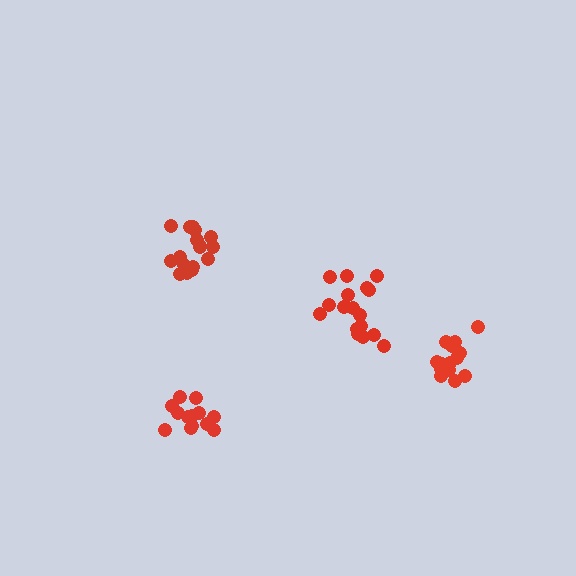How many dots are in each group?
Group 1: 17 dots, Group 2: 17 dots, Group 3: 15 dots, Group 4: 13 dots (62 total).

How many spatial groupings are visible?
There are 4 spatial groupings.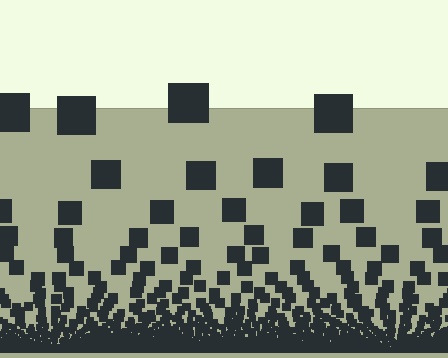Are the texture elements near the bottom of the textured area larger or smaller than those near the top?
Smaller. The gradient is inverted — elements near the bottom are smaller and denser.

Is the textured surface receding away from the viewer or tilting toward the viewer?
The surface appears to tilt toward the viewer. Texture elements get larger and sparser toward the top.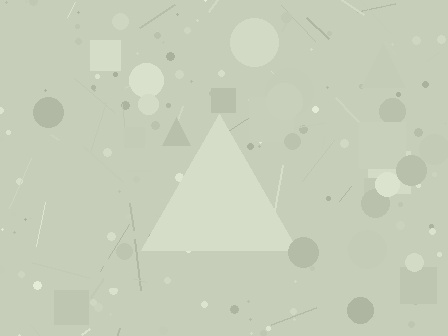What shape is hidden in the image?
A triangle is hidden in the image.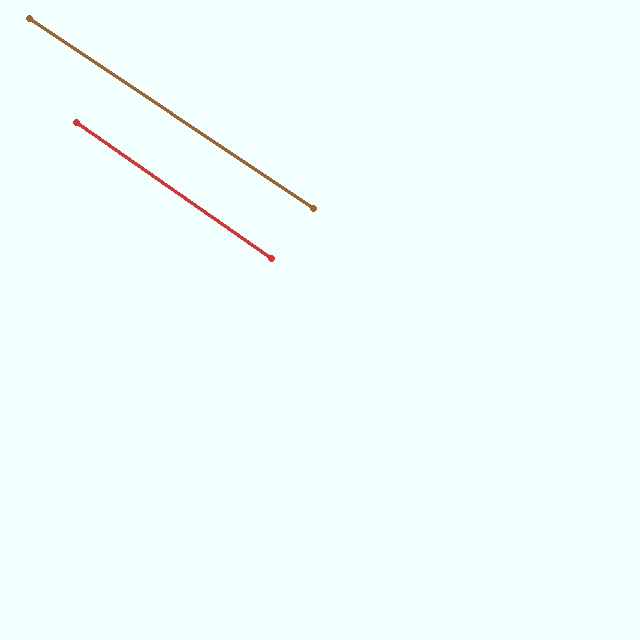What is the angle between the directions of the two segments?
Approximately 1 degree.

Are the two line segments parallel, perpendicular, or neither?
Parallel — their directions differ by only 1.1°.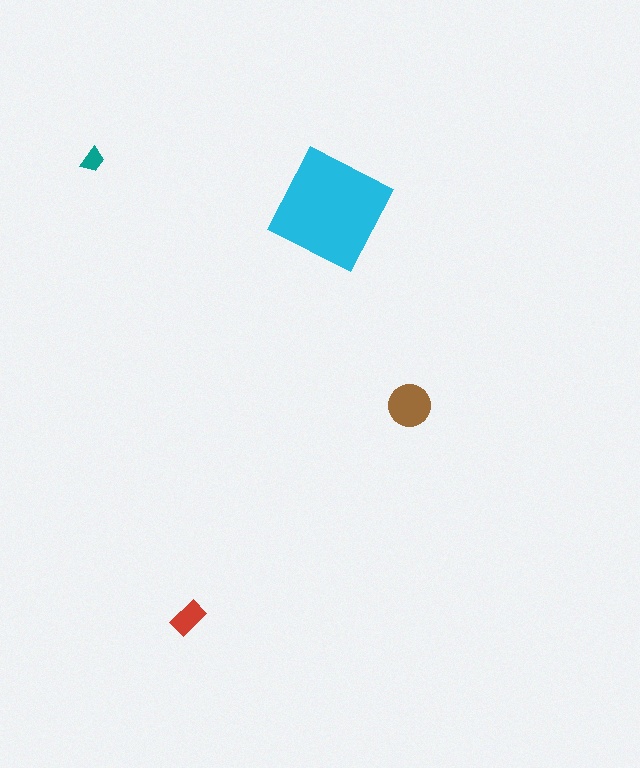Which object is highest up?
The teal trapezoid is topmost.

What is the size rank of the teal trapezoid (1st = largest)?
4th.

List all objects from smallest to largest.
The teal trapezoid, the red rectangle, the brown circle, the cyan square.